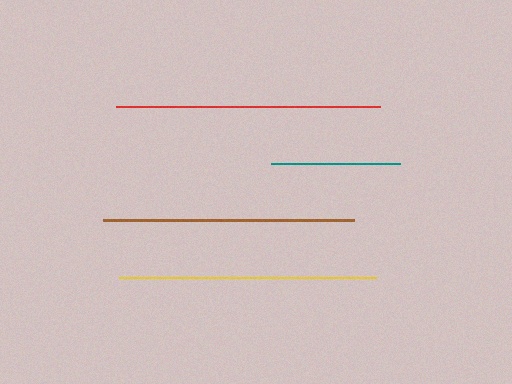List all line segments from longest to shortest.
From longest to shortest: red, yellow, brown, teal.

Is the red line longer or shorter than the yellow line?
The red line is longer than the yellow line.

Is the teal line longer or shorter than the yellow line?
The yellow line is longer than the teal line.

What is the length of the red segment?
The red segment is approximately 264 pixels long.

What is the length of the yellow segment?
The yellow segment is approximately 257 pixels long.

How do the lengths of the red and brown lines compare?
The red and brown lines are approximately the same length.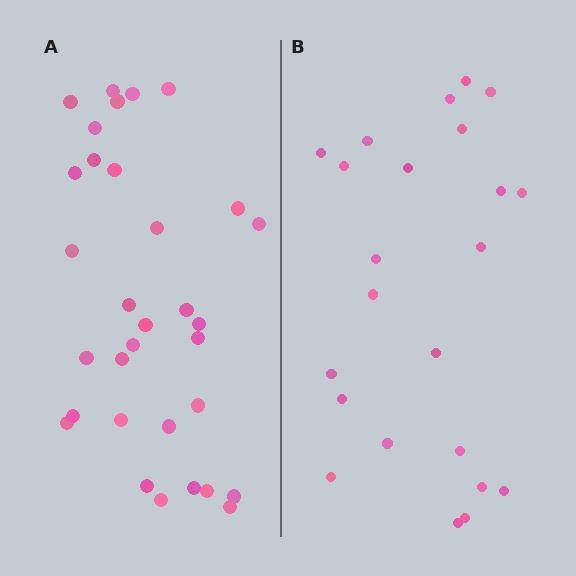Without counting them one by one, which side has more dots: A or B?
Region A (the left region) has more dots.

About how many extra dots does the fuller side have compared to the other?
Region A has roughly 8 or so more dots than region B.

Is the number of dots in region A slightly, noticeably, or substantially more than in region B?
Region A has noticeably more, but not dramatically so. The ratio is roughly 1.4 to 1.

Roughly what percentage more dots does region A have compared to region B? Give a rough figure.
About 40% more.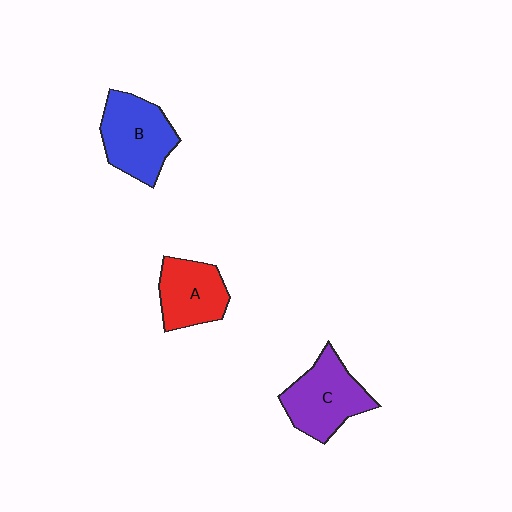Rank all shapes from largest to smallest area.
From largest to smallest: B (blue), C (purple), A (red).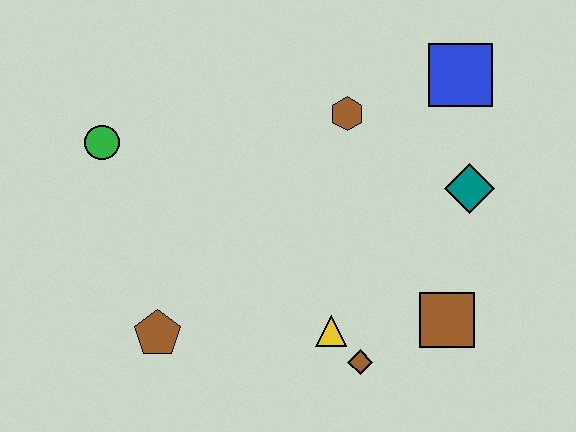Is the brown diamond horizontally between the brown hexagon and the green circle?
No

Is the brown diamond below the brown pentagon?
Yes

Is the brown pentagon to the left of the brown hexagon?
Yes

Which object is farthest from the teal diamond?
The green circle is farthest from the teal diamond.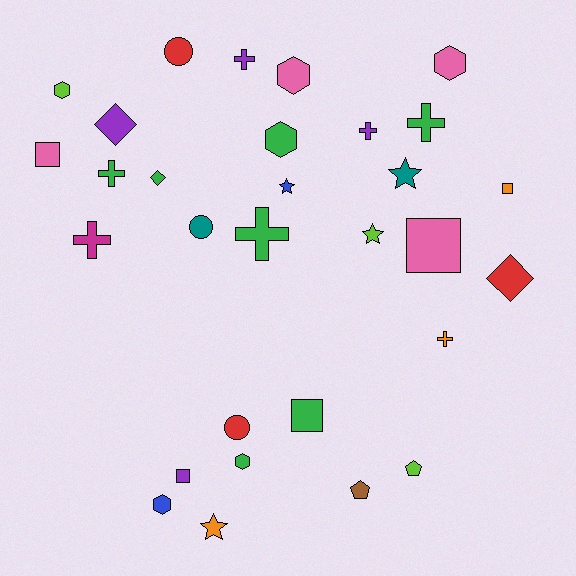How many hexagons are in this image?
There are 6 hexagons.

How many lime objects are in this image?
There are 3 lime objects.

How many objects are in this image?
There are 30 objects.